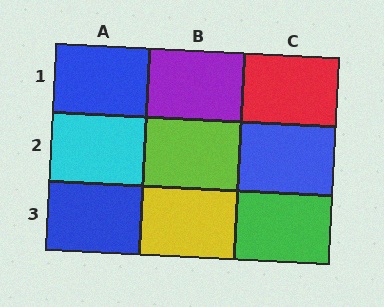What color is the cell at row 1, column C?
Red.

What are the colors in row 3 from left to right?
Blue, yellow, green.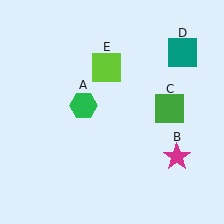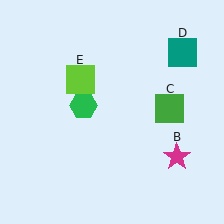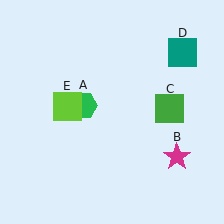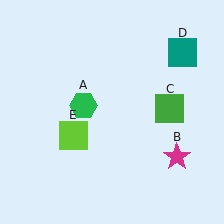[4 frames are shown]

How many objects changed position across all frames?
1 object changed position: lime square (object E).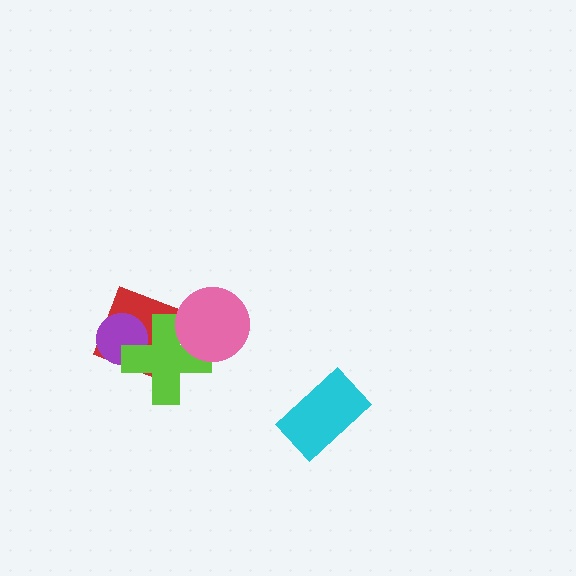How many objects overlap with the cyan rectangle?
0 objects overlap with the cyan rectangle.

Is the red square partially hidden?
Yes, it is partially covered by another shape.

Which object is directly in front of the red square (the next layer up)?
The purple circle is directly in front of the red square.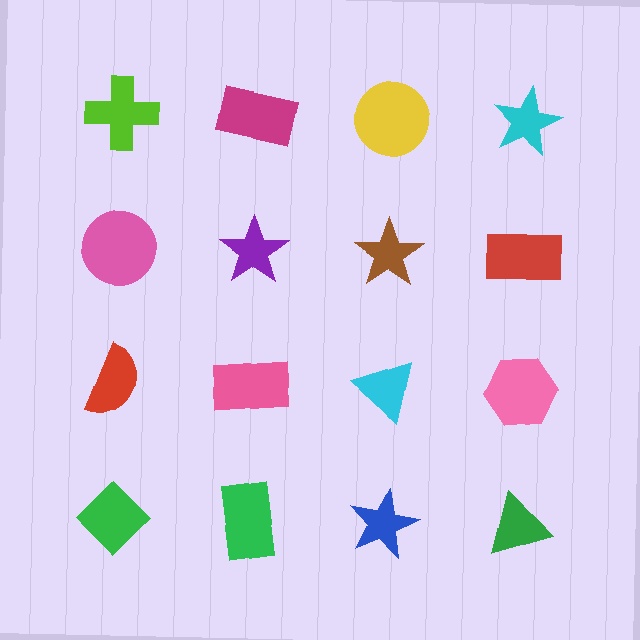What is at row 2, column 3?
A brown star.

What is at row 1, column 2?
A magenta rectangle.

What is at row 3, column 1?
A red semicircle.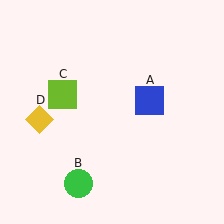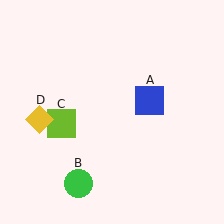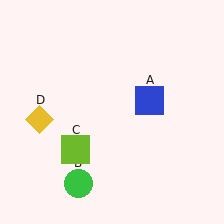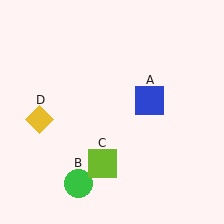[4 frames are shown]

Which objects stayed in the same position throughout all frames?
Blue square (object A) and green circle (object B) and yellow diamond (object D) remained stationary.